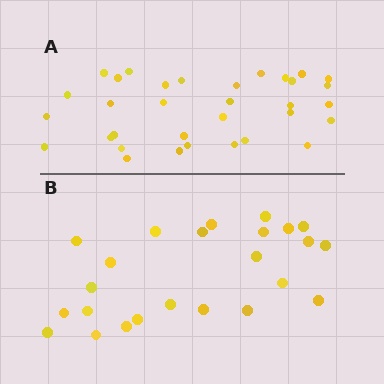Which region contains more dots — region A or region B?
Region A (the top region) has more dots.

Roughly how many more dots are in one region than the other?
Region A has roughly 8 or so more dots than region B.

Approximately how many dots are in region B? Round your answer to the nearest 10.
About 20 dots. (The exact count is 24, which rounds to 20.)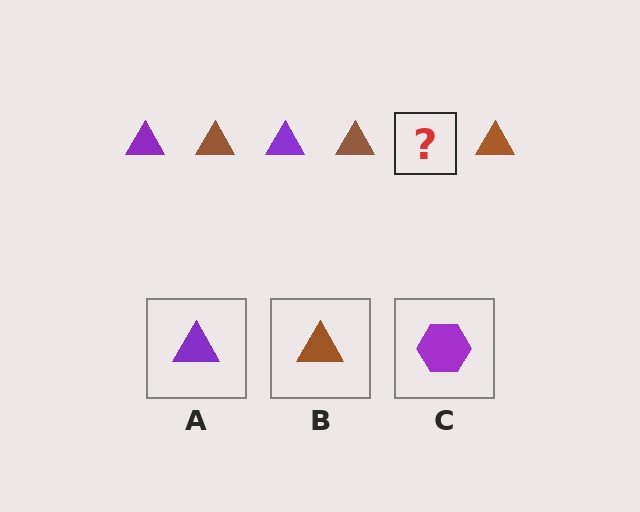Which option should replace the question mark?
Option A.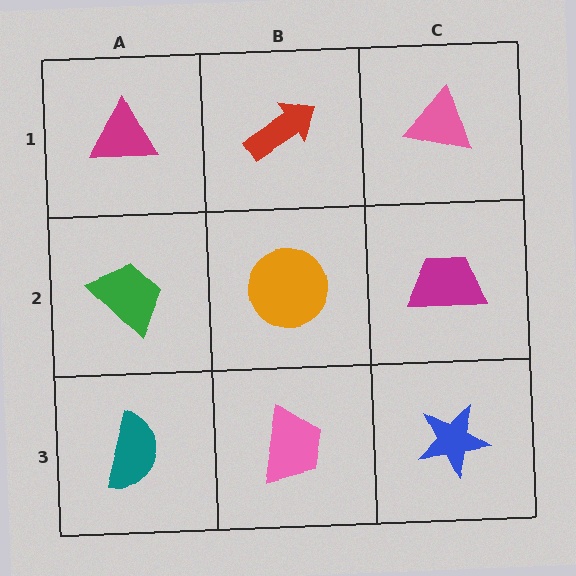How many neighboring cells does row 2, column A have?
3.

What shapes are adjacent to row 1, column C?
A magenta trapezoid (row 2, column C), a red arrow (row 1, column B).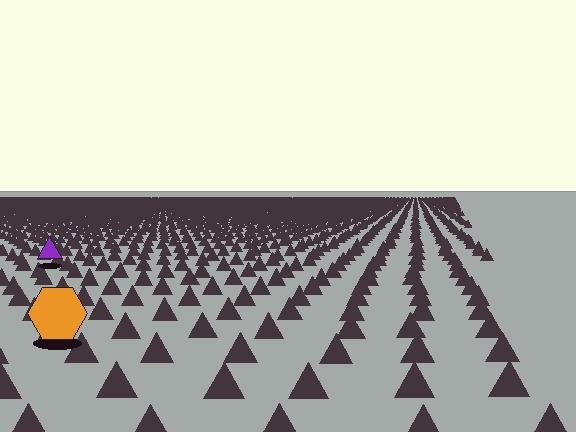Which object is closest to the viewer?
The orange hexagon is closest. The texture marks near it are larger and more spread out.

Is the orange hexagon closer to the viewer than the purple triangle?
Yes. The orange hexagon is closer — you can tell from the texture gradient: the ground texture is coarser near it.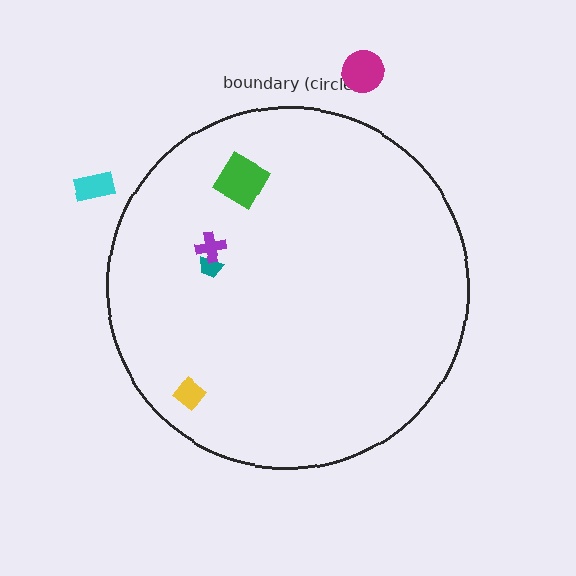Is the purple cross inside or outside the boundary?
Inside.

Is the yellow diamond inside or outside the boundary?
Inside.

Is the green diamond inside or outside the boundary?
Inside.